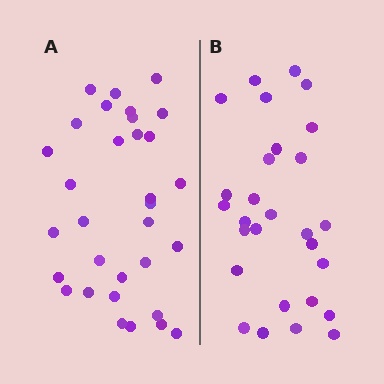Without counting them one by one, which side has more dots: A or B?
Region A (the left region) has more dots.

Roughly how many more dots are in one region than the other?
Region A has about 4 more dots than region B.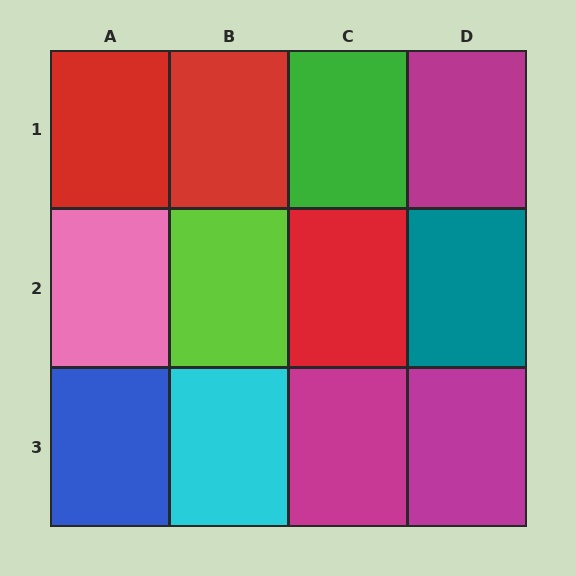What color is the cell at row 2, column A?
Pink.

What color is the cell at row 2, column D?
Teal.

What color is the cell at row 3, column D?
Magenta.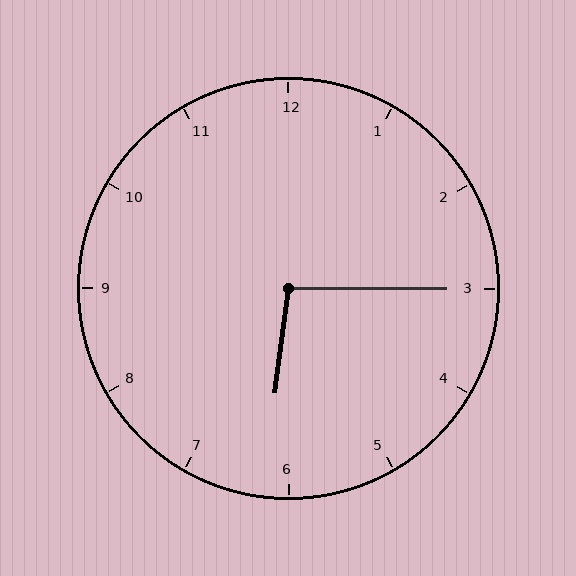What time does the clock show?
6:15.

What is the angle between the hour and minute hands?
Approximately 98 degrees.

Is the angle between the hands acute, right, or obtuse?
It is obtuse.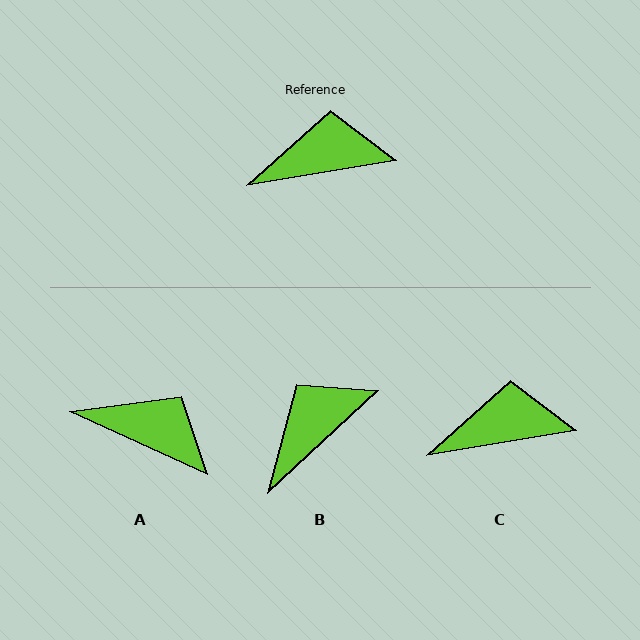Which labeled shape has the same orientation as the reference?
C.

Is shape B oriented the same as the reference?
No, it is off by about 34 degrees.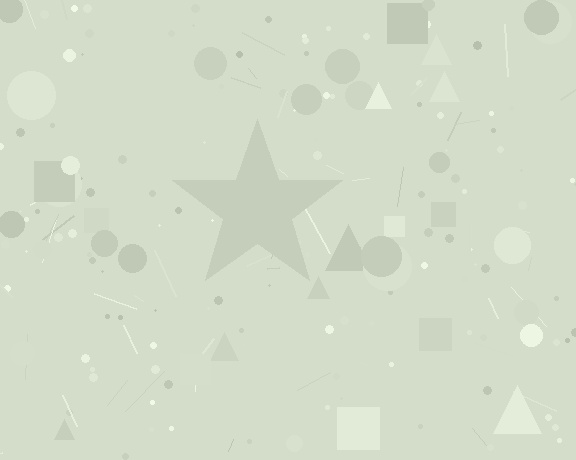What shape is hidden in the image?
A star is hidden in the image.